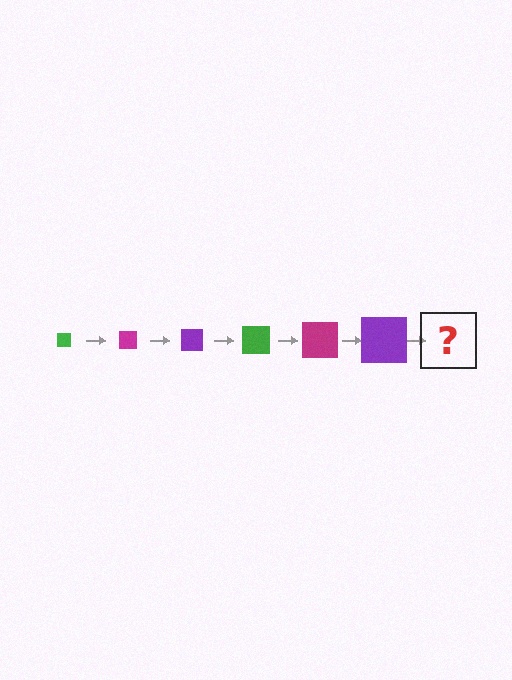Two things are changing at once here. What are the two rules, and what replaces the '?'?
The two rules are that the square grows larger each step and the color cycles through green, magenta, and purple. The '?' should be a green square, larger than the previous one.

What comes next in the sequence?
The next element should be a green square, larger than the previous one.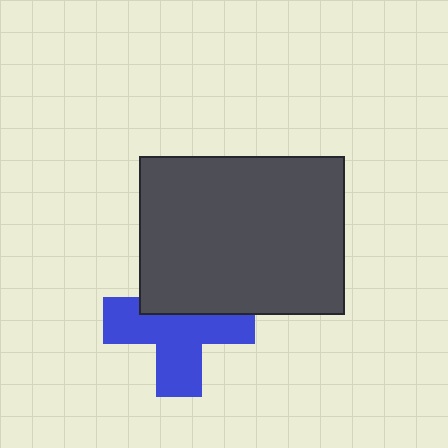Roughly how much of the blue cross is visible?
About half of it is visible (roughly 62%).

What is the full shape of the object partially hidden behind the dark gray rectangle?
The partially hidden object is a blue cross.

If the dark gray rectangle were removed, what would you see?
You would see the complete blue cross.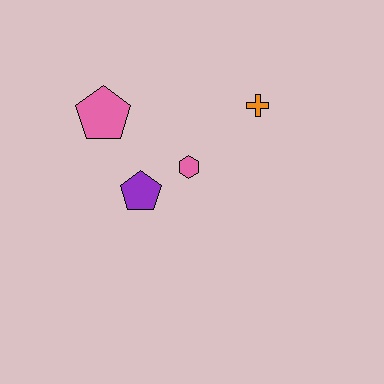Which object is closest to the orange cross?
The pink hexagon is closest to the orange cross.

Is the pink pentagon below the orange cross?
Yes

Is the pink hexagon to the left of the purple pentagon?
No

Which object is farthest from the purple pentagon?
The orange cross is farthest from the purple pentagon.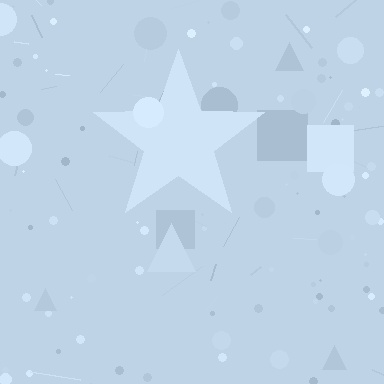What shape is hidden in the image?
A star is hidden in the image.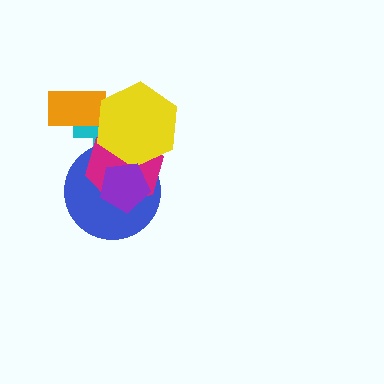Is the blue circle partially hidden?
Yes, it is partially covered by another shape.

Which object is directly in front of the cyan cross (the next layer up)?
The blue circle is directly in front of the cyan cross.